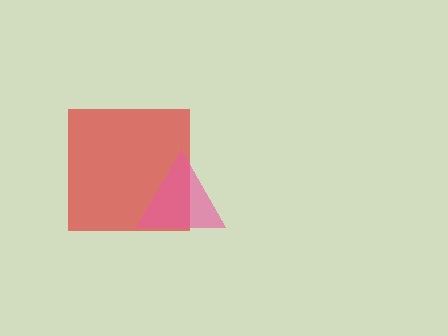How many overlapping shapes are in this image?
There are 2 overlapping shapes in the image.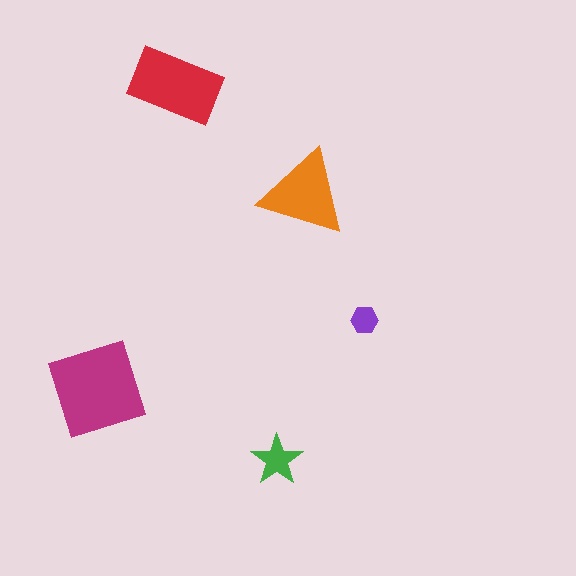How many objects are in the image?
There are 5 objects in the image.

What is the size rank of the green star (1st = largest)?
4th.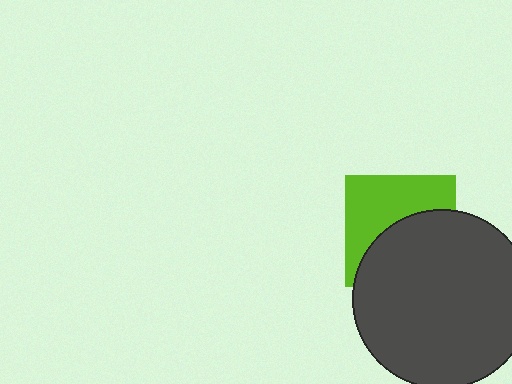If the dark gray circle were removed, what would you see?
You would see the complete lime square.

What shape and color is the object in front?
The object in front is a dark gray circle.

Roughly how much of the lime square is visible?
About half of it is visible (roughly 48%).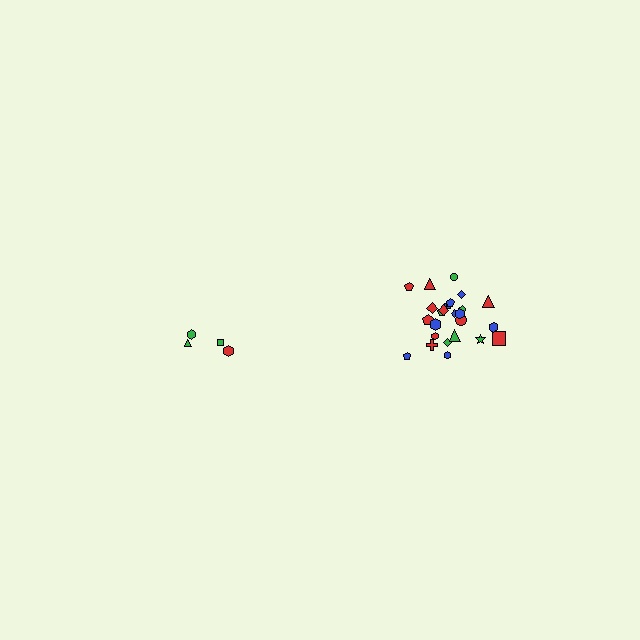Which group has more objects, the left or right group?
The right group.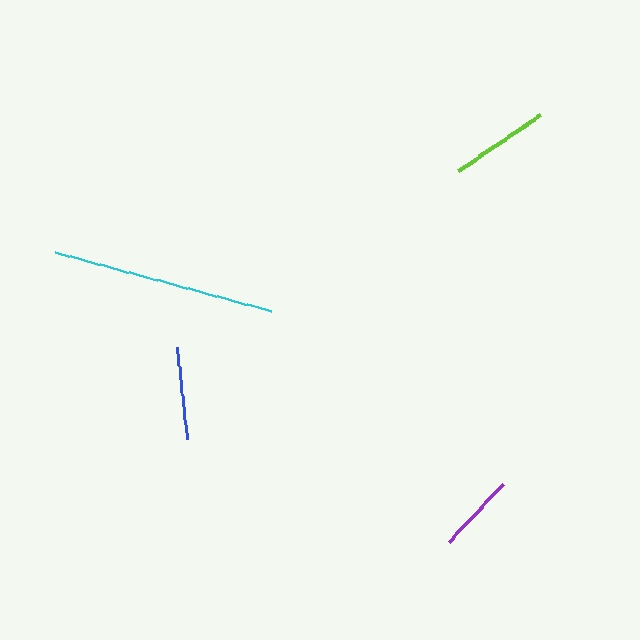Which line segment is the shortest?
The purple line is the shortest at approximately 79 pixels.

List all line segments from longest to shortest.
From longest to shortest: cyan, lime, blue, purple.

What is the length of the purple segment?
The purple segment is approximately 79 pixels long.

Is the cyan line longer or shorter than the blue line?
The cyan line is longer than the blue line.